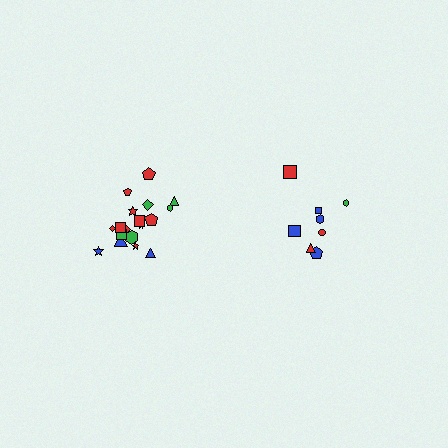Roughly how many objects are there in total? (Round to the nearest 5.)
Roughly 25 objects in total.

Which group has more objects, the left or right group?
The left group.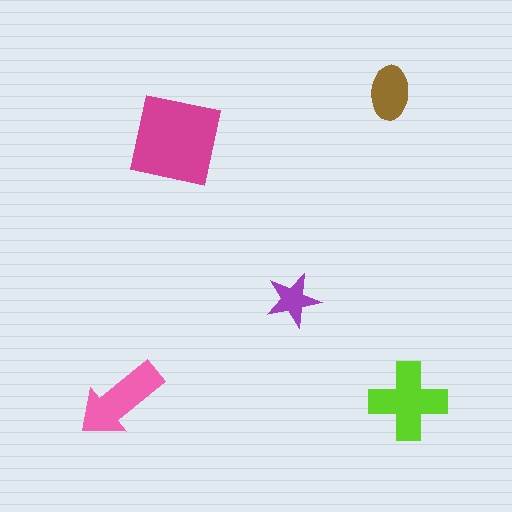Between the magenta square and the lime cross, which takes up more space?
The magenta square.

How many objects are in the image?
There are 5 objects in the image.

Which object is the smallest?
The purple star.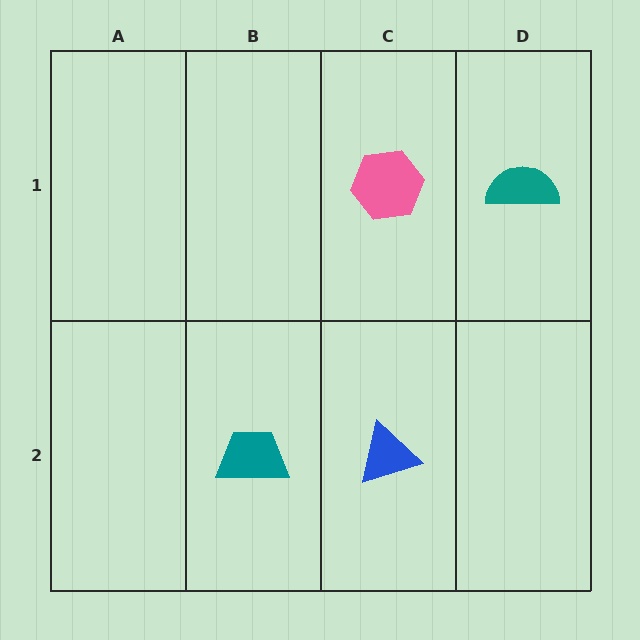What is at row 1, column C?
A pink hexagon.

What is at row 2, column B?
A teal trapezoid.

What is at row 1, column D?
A teal semicircle.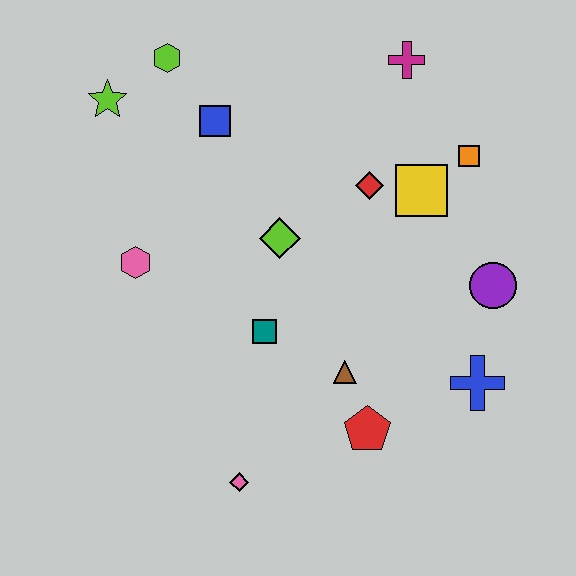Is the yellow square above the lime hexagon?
No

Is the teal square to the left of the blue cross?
Yes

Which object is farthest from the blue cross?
The lime star is farthest from the blue cross.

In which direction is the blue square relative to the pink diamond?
The blue square is above the pink diamond.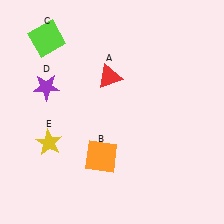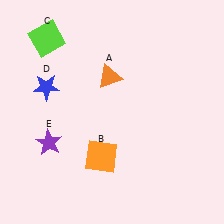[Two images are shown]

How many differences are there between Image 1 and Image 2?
There are 3 differences between the two images.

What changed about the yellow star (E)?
In Image 1, E is yellow. In Image 2, it changed to purple.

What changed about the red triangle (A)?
In Image 1, A is red. In Image 2, it changed to orange.